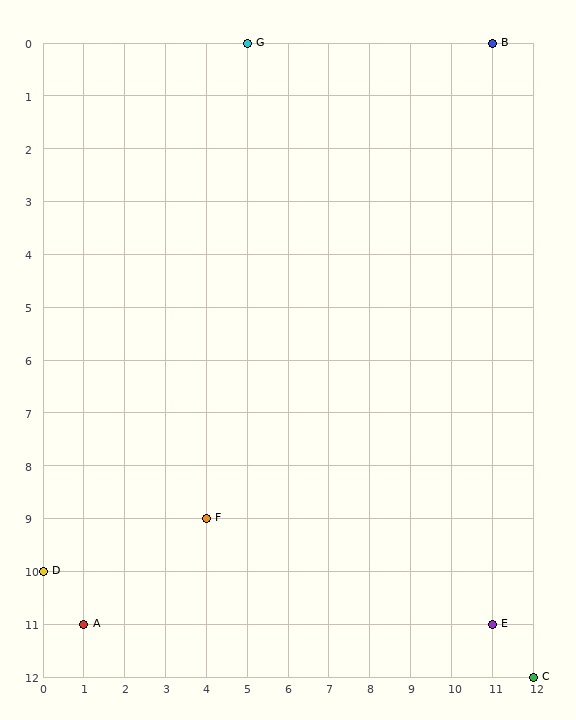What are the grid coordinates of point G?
Point G is at grid coordinates (5, 0).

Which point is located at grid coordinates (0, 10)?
Point D is at (0, 10).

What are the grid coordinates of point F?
Point F is at grid coordinates (4, 9).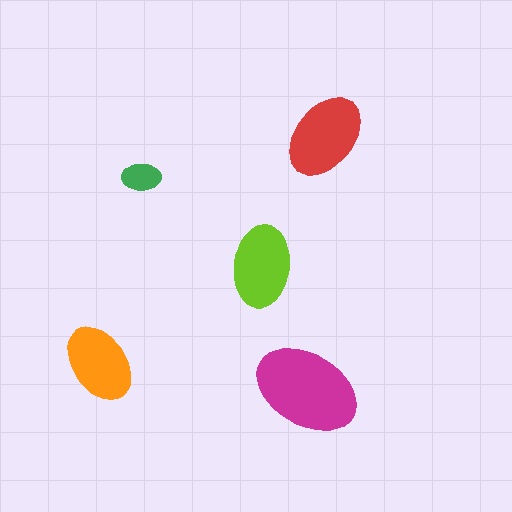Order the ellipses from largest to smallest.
the magenta one, the red one, the lime one, the orange one, the green one.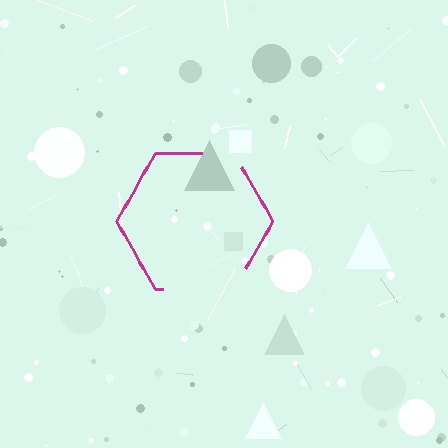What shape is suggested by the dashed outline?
The dashed outline suggests a hexagon.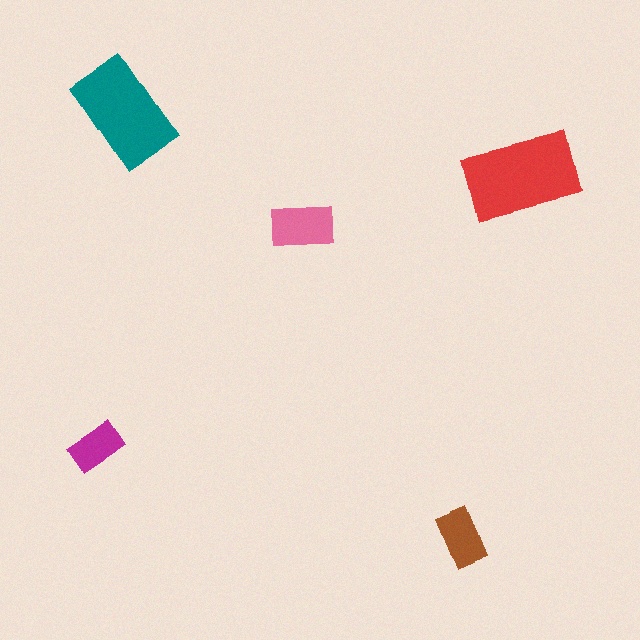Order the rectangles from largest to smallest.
the red one, the teal one, the pink one, the brown one, the magenta one.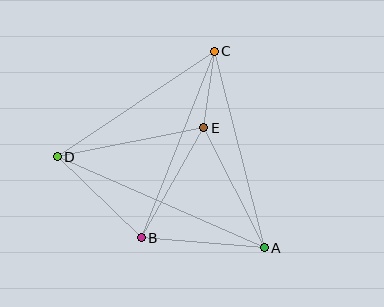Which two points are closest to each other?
Points C and E are closest to each other.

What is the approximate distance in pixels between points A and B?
The distance between A and B is approximately 123 pixels.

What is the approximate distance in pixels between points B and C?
The distance between B and C is approximately 200 pixels.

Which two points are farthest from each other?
Points A and D are farthest from each other.